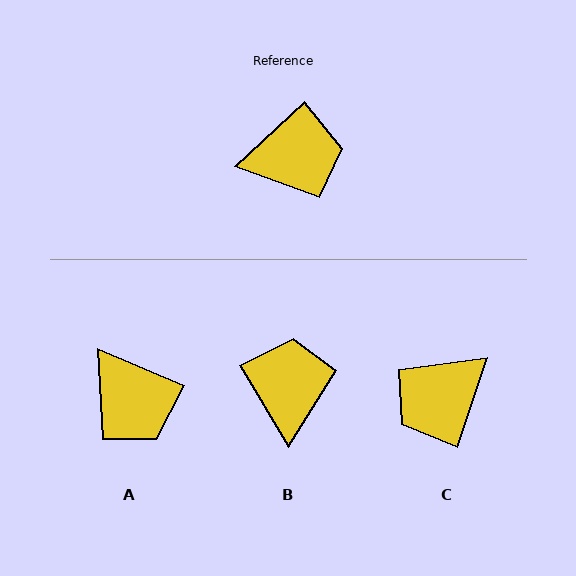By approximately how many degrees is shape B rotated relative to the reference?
Approximately 78 degrees counter-clockwise.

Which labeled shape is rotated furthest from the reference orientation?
C, about 152 degrees away.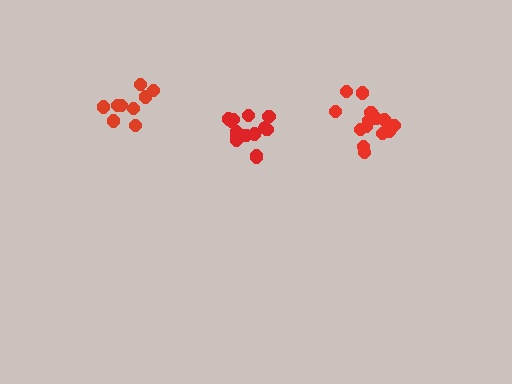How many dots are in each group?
Group 1: 15 dots, Group 2: 14 dots, Group 3: 9 dots (38 total).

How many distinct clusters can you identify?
There are 3 distinct clusters.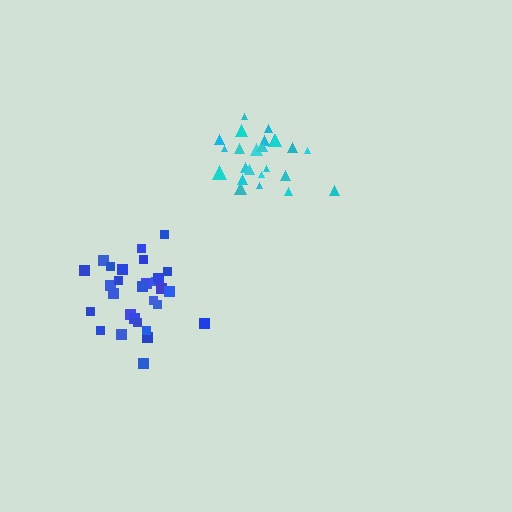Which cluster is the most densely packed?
Blue.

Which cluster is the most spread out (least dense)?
Cyan.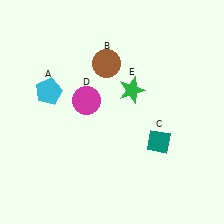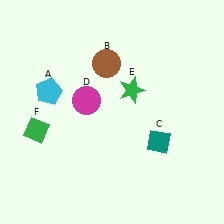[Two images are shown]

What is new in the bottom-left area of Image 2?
A green diamond (F) was added in the bottom-left area of Image 2.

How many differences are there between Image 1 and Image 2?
There is 1 difference between the two images.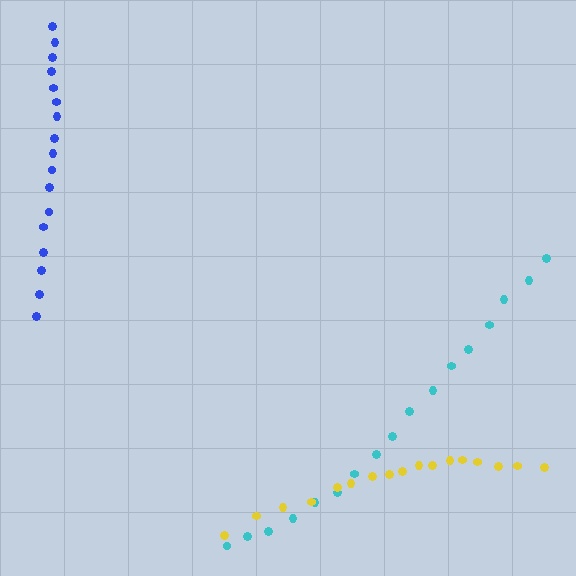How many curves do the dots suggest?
There are 3 distinct paths.